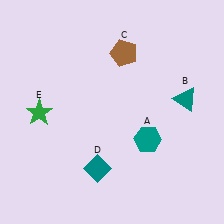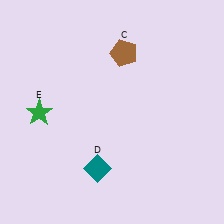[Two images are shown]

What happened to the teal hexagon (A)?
The teal hexagon (A) was removed in Image 2. It was in the bottom-right area of Image 1.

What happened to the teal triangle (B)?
The teal triangle (B) was removed in Image 2. It was in the top-right area of Image 1.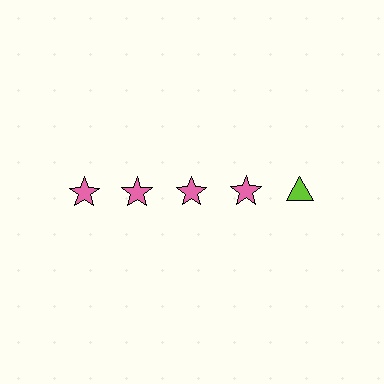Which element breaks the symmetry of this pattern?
The lime triangle in the top row, rightmost column breaks the symmetry. All other shapes are pink stars.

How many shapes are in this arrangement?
There are 5 shapes arranged in a grid pattern.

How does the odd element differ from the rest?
It differs in both color (lime instead of pink) and shape (triangle instead of star).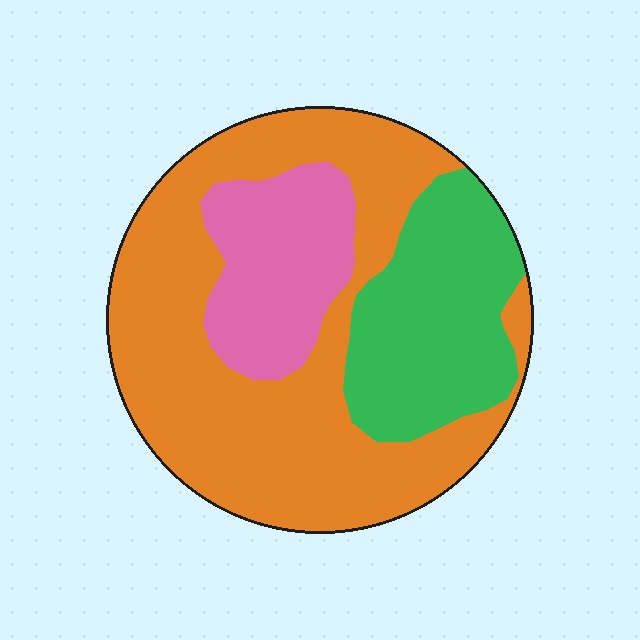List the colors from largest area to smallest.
From largest to smallest: orange, green, pink.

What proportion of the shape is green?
Green takes up between a sixth and a third of the shape.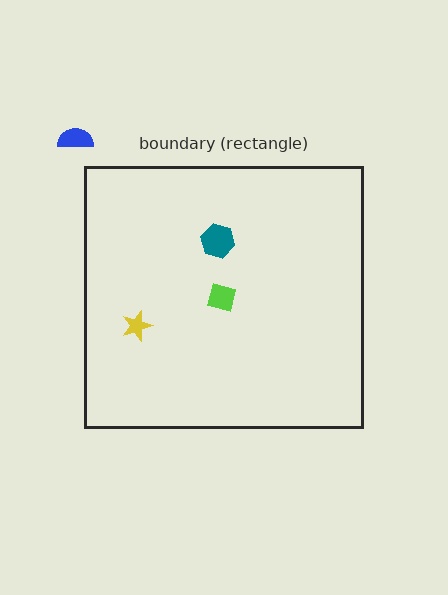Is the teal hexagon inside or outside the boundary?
Inside.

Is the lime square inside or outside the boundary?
Inside.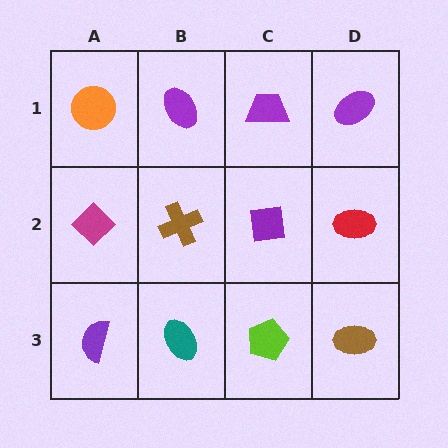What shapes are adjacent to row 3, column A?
A magenta diamond (row 2, column A), a teal ellipse (row 3, column B).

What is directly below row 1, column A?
A magenta diamond.